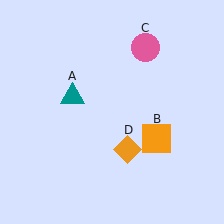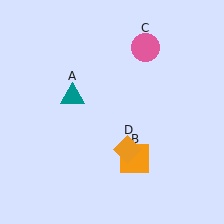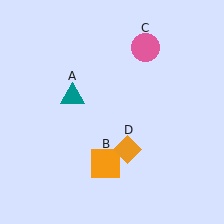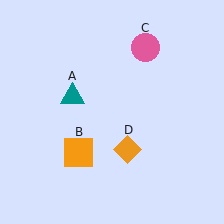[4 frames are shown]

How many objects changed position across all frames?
1 object changed position: orange square (object B).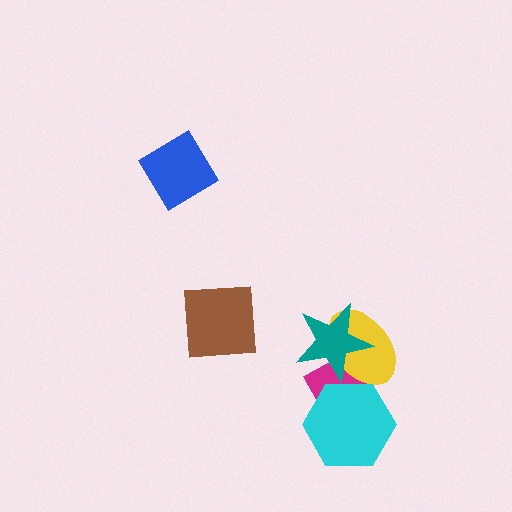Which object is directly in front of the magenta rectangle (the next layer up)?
The yellow ellipse is directly in front of the magenta rectangle.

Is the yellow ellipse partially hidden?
Yes, it is partially covered by another shape.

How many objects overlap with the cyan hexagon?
2 objects overlap with the cyan hexagon.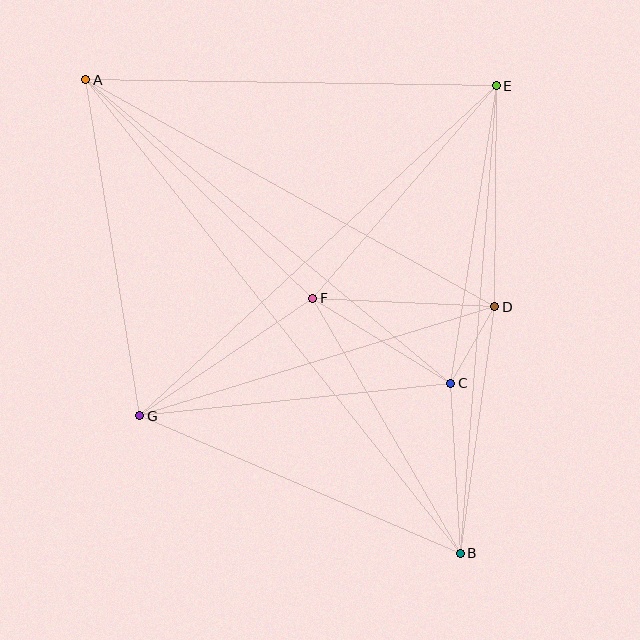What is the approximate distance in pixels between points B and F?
The distance between B and F is approximately 295 pixels.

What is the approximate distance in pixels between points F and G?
The distance between F and G is approximately 209 pixels.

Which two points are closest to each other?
Points C and D are closest to each other.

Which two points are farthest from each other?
Points A and B are farthest from each other.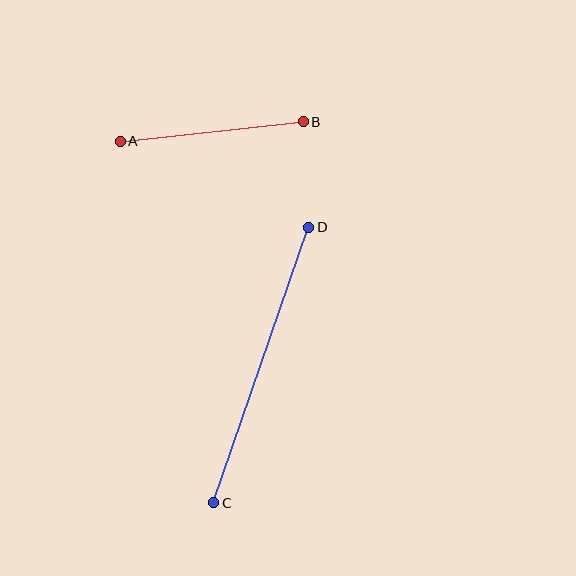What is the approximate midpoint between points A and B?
The midpoint is at approximately (212, 131) pixels.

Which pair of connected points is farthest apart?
Points C and D are farthest apart.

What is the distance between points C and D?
The distance is approximately 291 pixels.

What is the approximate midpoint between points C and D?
The midpoint is at approximately (261, 365) pixels.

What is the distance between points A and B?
The distance is approximately 184 pixels.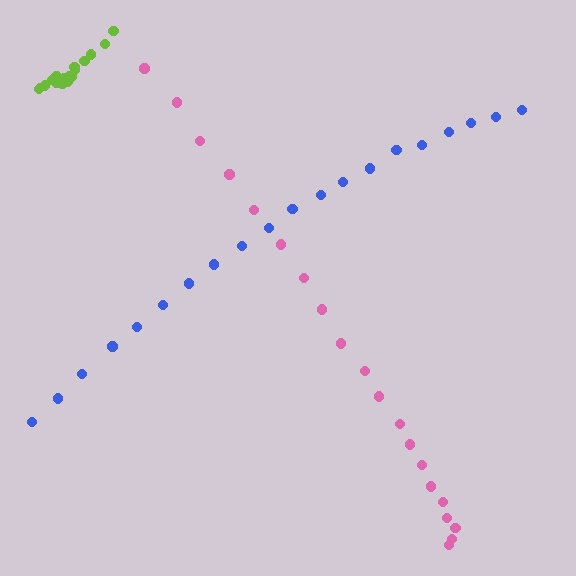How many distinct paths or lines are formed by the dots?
There are 3 distinct paths.